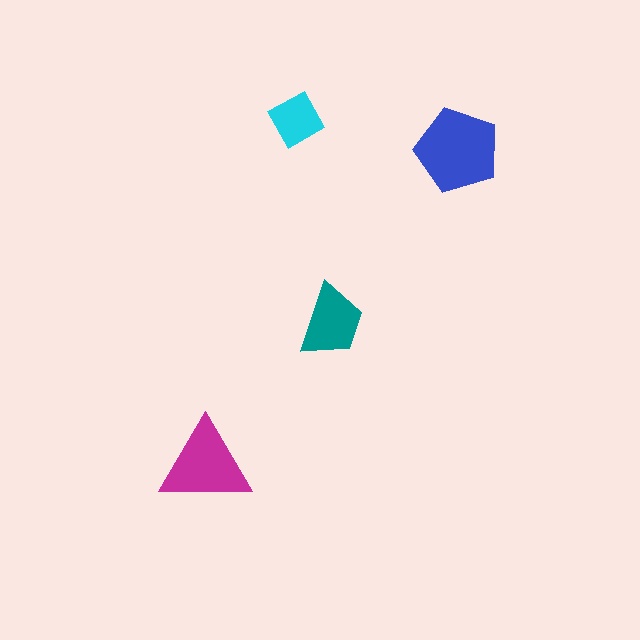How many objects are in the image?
There are 4 objects in the image.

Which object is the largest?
The blue pentagon.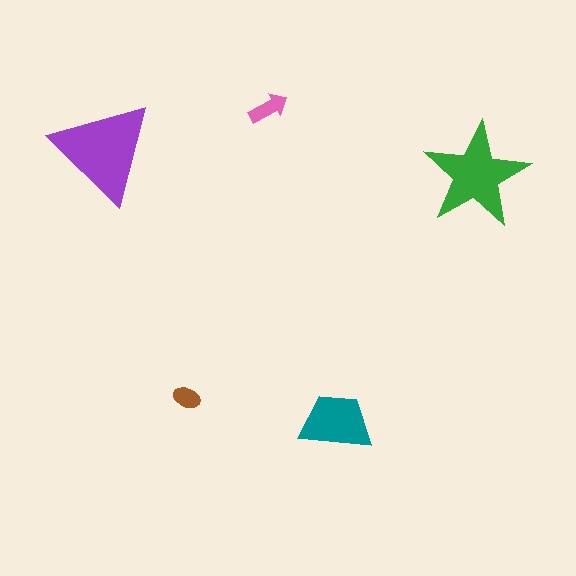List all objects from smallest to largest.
The brown ellipse, the pink arrow, the teal trapezoid, the green star, the purple triangle.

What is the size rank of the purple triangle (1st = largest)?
1st.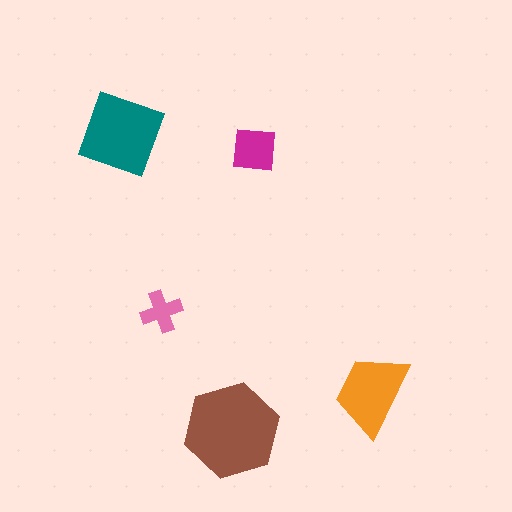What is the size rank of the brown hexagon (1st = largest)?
1st.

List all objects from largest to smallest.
The brown hexagon, the teal square, the orange trapezoid, the magenta square, the pink cross.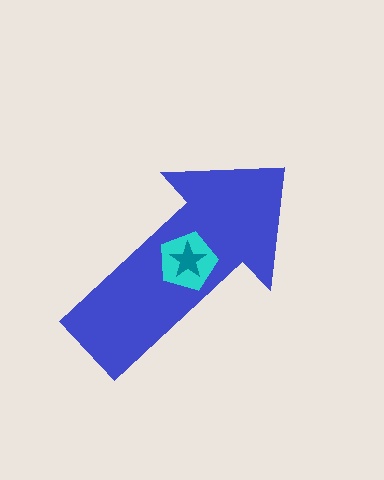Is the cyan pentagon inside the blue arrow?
Yes.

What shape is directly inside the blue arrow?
The cyan pentagon.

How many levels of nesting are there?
3.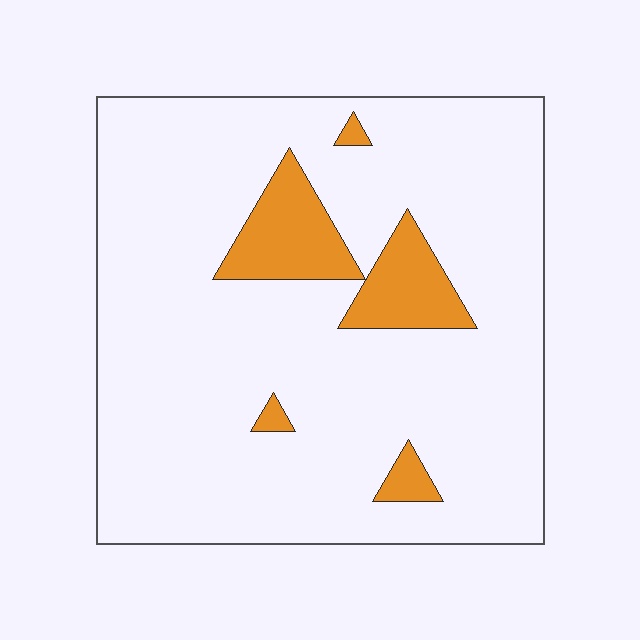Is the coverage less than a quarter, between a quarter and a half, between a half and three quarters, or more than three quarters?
Less than a quarter.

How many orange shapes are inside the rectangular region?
5.